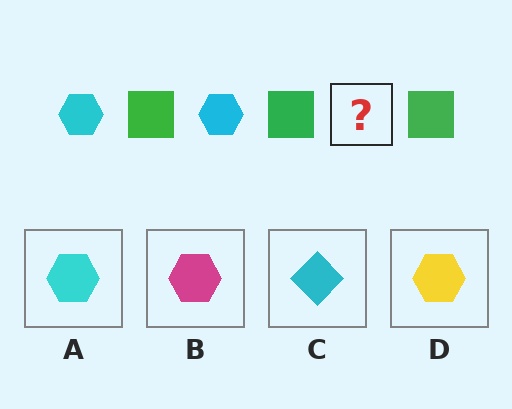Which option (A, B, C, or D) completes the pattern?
A.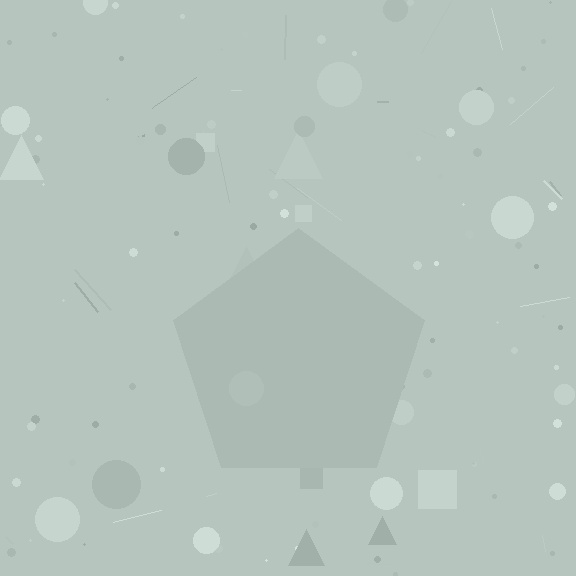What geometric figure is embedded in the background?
A pentagon is embedded in the background.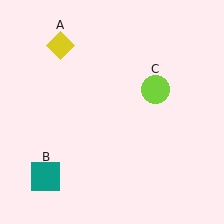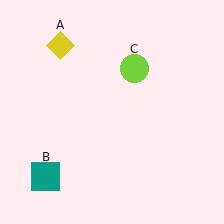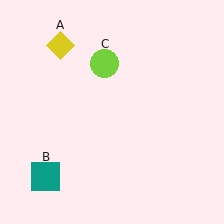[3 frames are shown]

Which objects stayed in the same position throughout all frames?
Yellow diamond (object A) and teal square (object B) remained stationary.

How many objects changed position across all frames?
1 object changed position: lime circle (object C).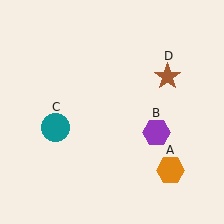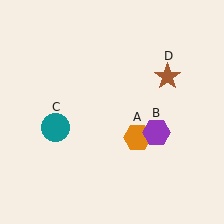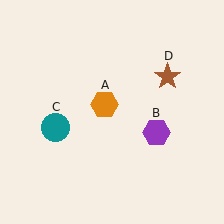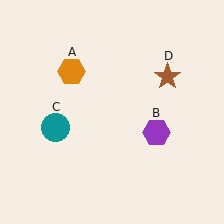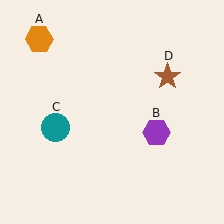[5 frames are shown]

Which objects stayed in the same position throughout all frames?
Purple hexagon (object B) and teal circle (object C) and brown star (object D) remained stationary.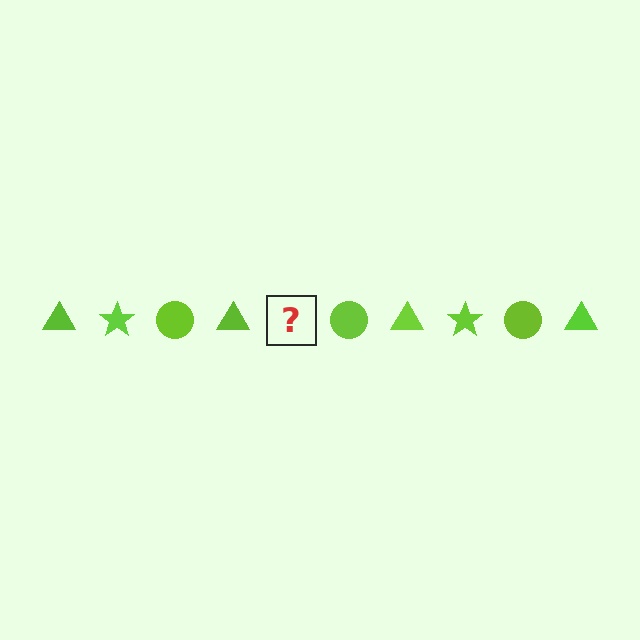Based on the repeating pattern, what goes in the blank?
The blank should be a lime star.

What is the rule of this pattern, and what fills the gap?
The rule is that the pattern cycles through triangle, star, circle shapes in lime. The gap should be filled with a lime star.